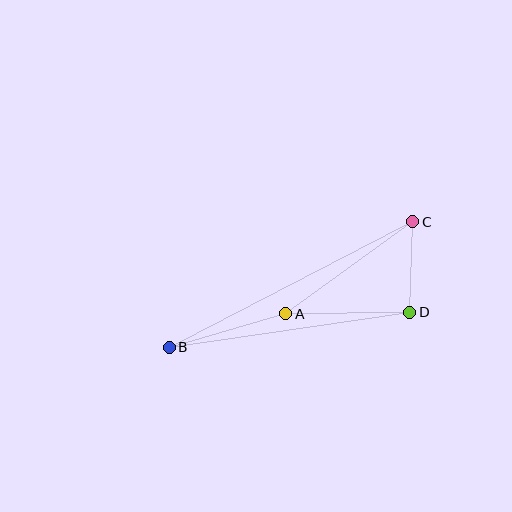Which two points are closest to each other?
Points C and D are closest to each other.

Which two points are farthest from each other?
Points B and C are farthest from each other.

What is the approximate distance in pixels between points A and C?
The distance between A and C is approximately 157 pixels.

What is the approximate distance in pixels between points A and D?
The distance between A and D is approximately 124 pixels.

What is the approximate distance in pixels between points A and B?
The distance between A and B is approximately 121 pixels.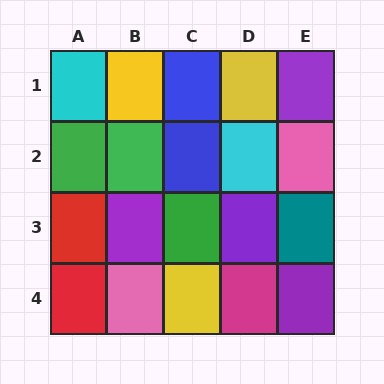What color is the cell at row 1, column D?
Yellow.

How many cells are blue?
2 cells are blue.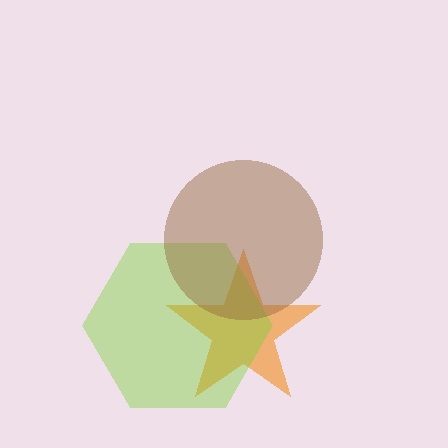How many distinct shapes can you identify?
There are 3 distinct shapes: an orange star, a lime hexagon, a brown circle.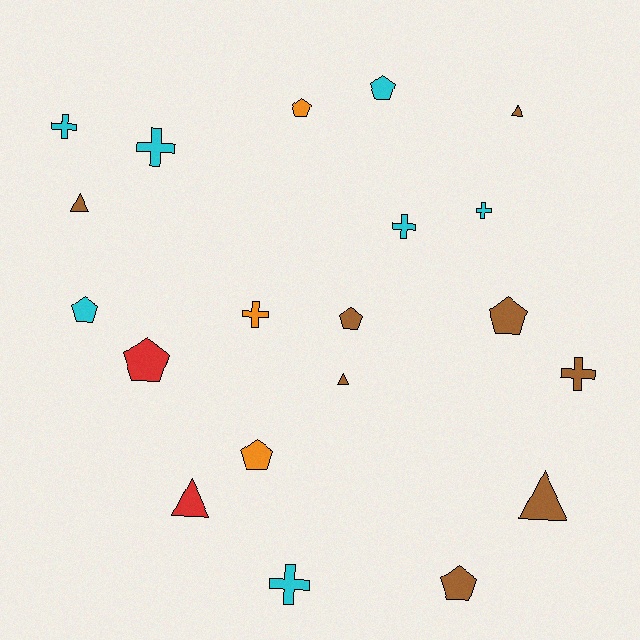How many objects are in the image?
There are 20 objects.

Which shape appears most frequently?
Pentagon, with 8 objects.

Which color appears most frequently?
Brown, with 8 objects.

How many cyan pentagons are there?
There are 2 cyan pentagons.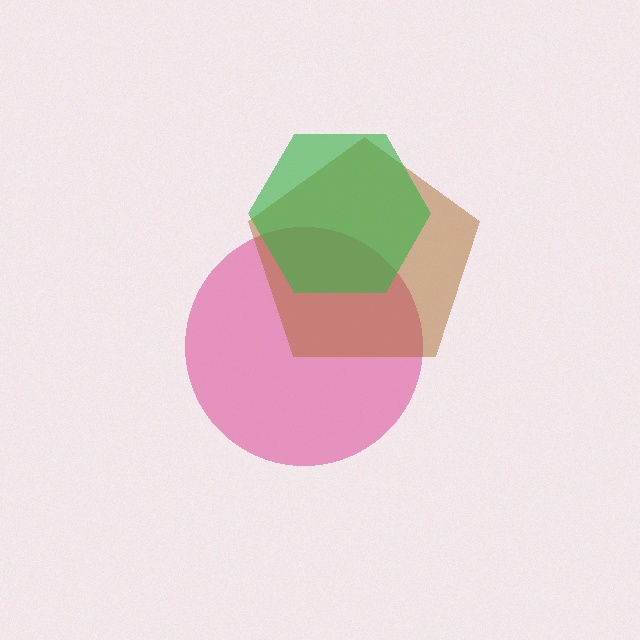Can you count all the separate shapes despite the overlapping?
Yes, there are 3 separate shapes.